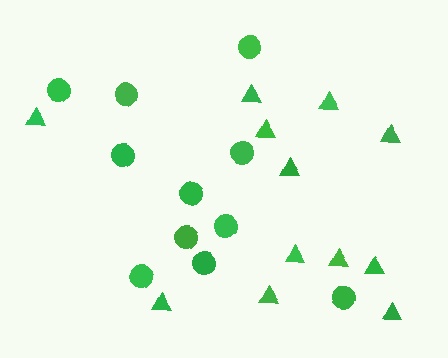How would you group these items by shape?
There are 2 groups: one group of circles (11) and one group of triangles (12).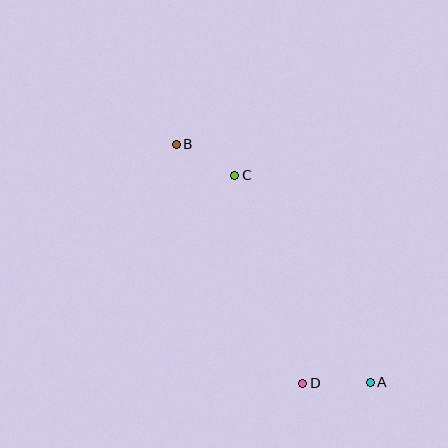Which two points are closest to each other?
Points B and C are closest to each other.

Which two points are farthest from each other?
Points A and B are farthest from each other.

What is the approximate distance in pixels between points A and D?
The distance between A and D is approximately 67 pixels.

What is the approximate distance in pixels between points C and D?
The distance between C and D is approximately 219 pixels.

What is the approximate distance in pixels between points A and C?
The distance between A and C is approximately 247 pixels.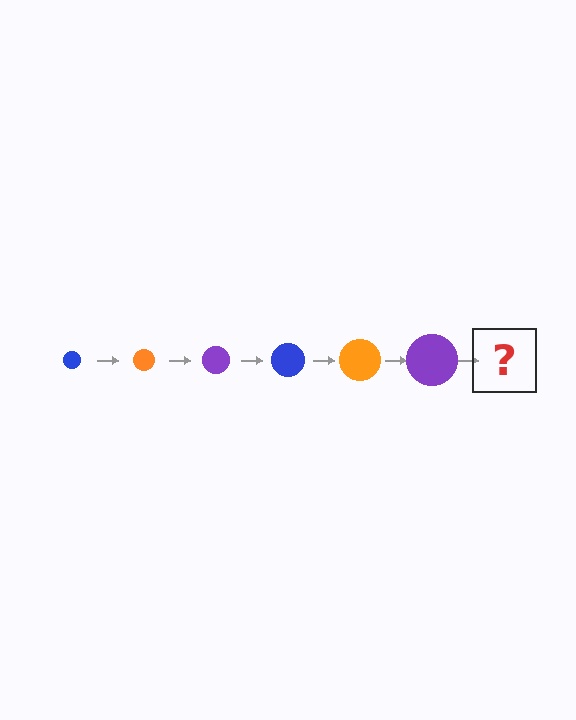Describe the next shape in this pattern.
It should be a blue circle, larger than the previous one.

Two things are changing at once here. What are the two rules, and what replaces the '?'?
The two rules are that the circle grows larger each step and the color cycles through blue, orange, and purple. The '?' should be a blue circle, larger than the previous one.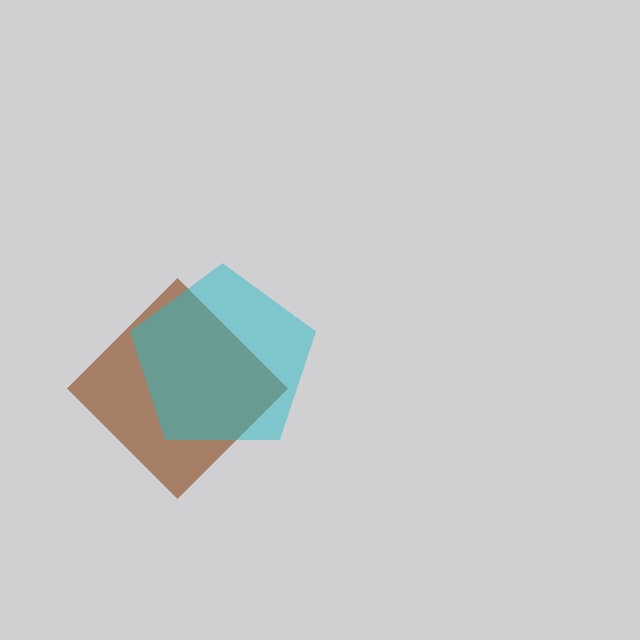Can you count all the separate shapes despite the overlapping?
Yes, there are 2 separate shapes.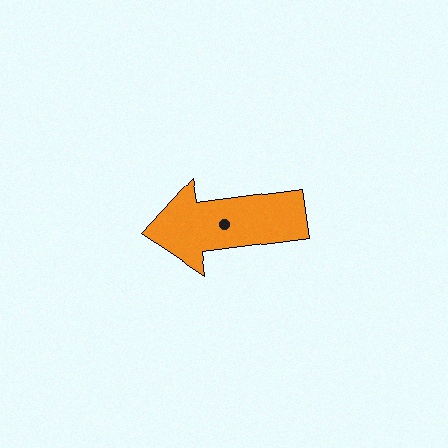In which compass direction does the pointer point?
West.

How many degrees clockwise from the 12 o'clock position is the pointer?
Approximately 262 degrees.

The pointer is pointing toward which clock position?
Roughly 9 o'clock.